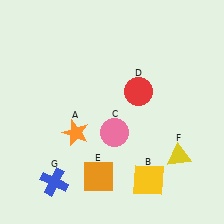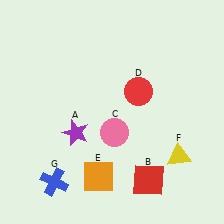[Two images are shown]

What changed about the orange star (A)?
In Image 1, A is orange. In Image 2, it changed to purple.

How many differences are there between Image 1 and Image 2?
There are 2 differences between the two images.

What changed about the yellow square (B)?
In Image 1, B is yellow. In Image 2, it changed to red.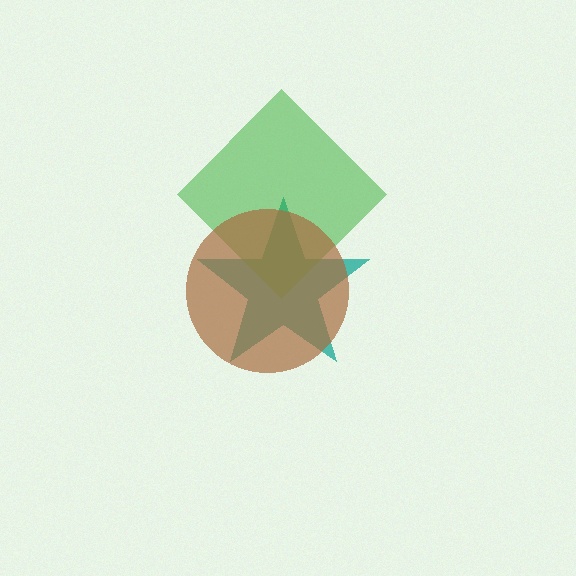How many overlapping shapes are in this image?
There are 3 overlapping shapes in the image.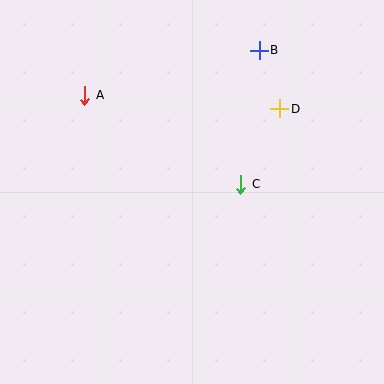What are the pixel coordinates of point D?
Point D is at (280, 109).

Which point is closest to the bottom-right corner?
Point C is closest to the bottom-right corner.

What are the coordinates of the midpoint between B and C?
The midpoint between B and C is at (250, 117).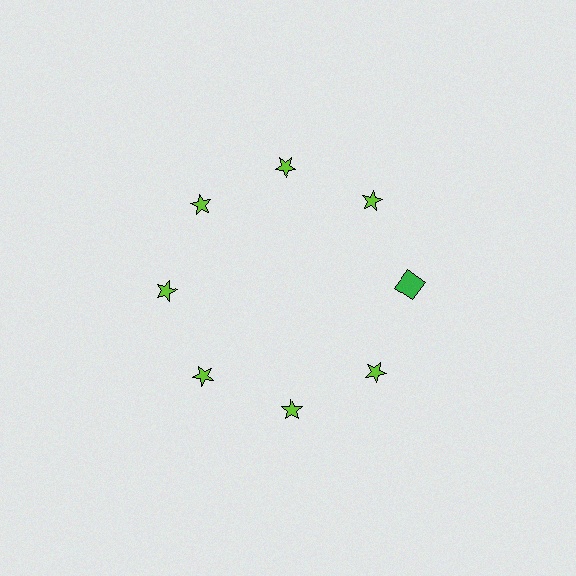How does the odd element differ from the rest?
It differs in both color (green instead of lime) and shape (square instead of star).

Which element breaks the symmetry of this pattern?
The green square at roughly the 3 o'clock position breaks the symmetry. All other shapes are lime stars.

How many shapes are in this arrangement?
There are 8 shapes arranged in a ring pattern.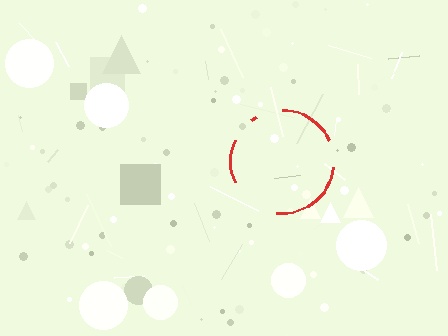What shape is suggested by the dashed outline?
The dashed outline suggests a circle.